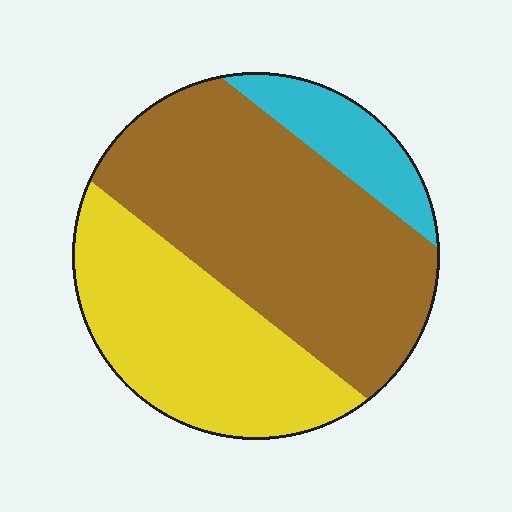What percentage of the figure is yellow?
Yellow takes up about one third (1/3) of the figure.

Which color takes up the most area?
Brown, at roughly 55%.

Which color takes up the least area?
Cyan, at roughly 10%.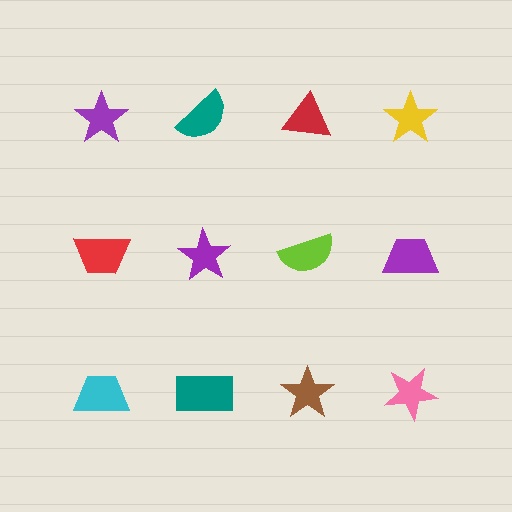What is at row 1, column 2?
A teal semicircle.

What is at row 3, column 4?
A pink star.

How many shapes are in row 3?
4 shapes.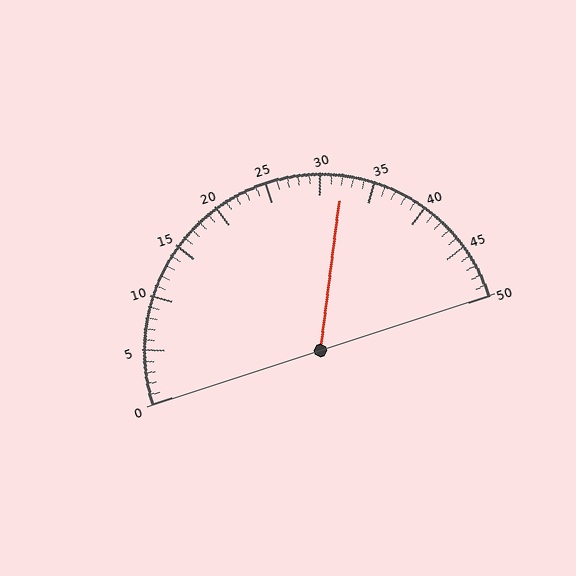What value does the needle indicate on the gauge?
The needle indicates approximately 32.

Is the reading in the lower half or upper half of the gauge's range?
The reading is in the upper half of the range (0 to 50).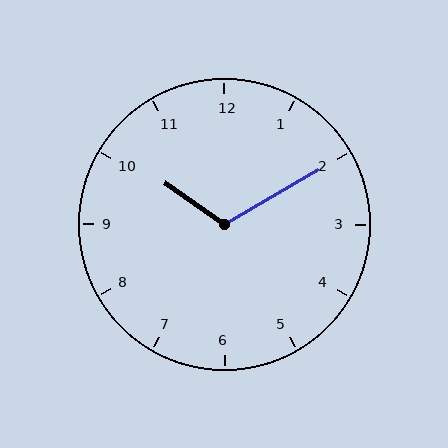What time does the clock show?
10:10.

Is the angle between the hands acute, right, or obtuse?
It is obtuse.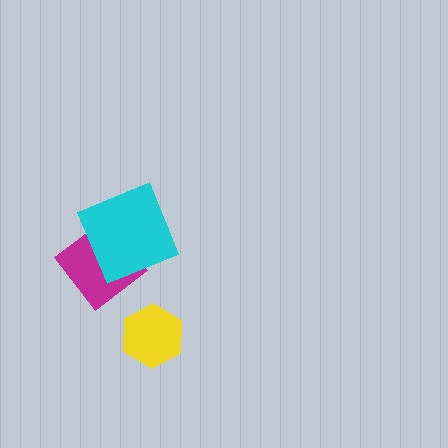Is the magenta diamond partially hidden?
Yes, it is partially covered by another shape.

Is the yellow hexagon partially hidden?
No, no other shape covers it.